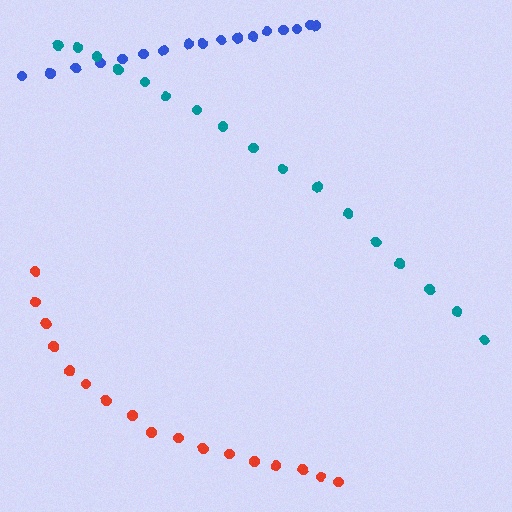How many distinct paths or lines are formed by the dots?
There are 3 distinct paths.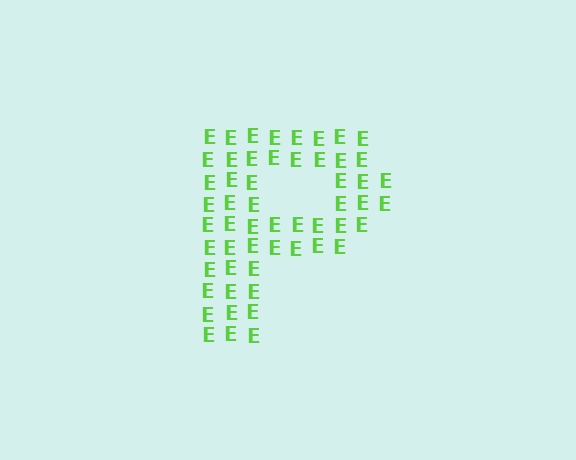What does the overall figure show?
The overall figure shows the letter P.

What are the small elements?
The small elements are letter E's.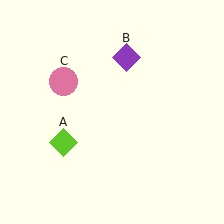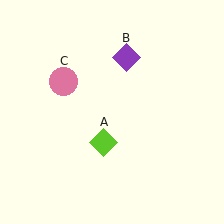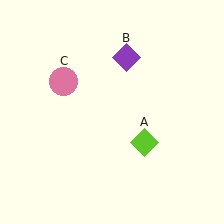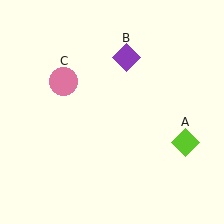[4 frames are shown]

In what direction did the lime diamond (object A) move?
The lime diamond (object A) moved right.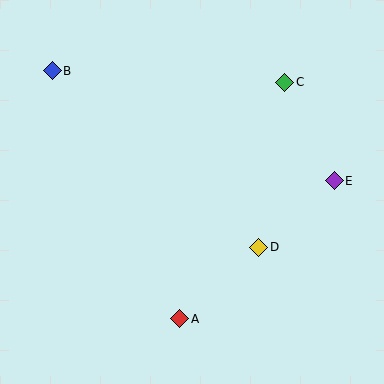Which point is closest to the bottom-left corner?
Point A is closest to the bottom-left corner.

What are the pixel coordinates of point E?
Point E is at (334, 181).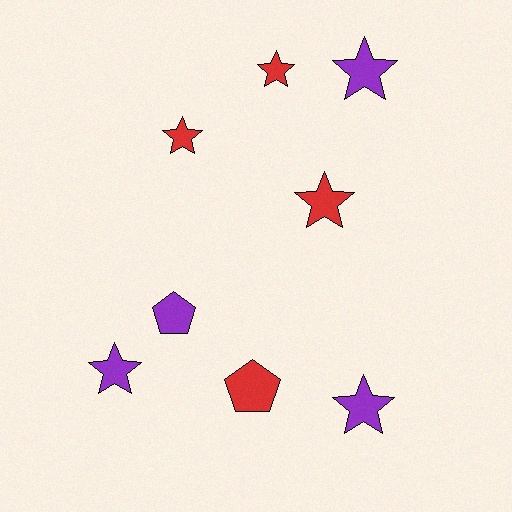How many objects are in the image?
There are 8 objects.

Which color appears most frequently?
Red, with 4 objects.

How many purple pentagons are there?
There is 1 purple pentagon.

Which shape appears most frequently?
Star, with 6 objects.